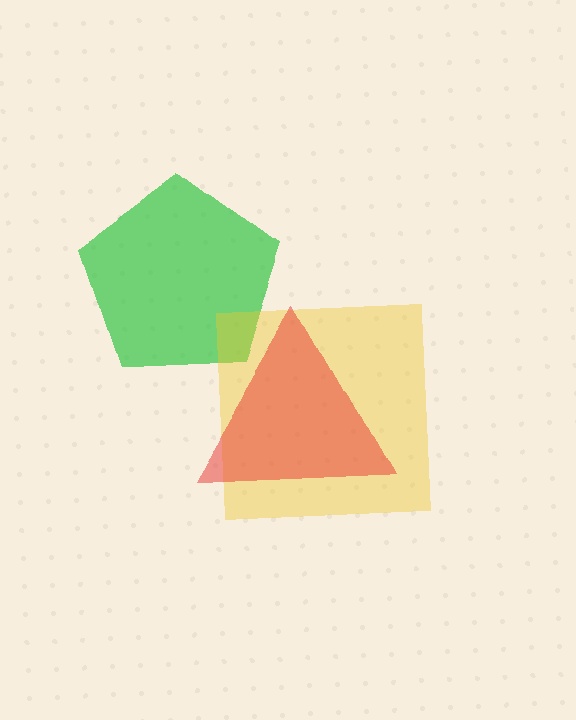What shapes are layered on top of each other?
The layered shapes are: a green pentagon, a yellow square, a red triangle.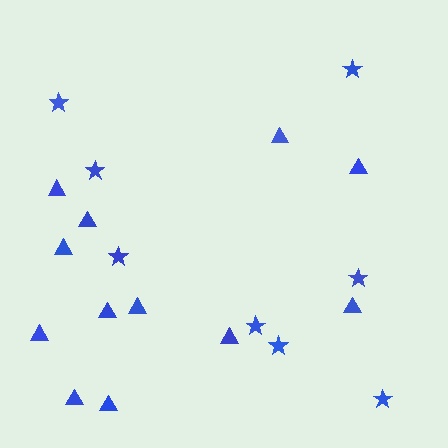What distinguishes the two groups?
There are 2 groups: one group of stars (8) and one group of triangles (12).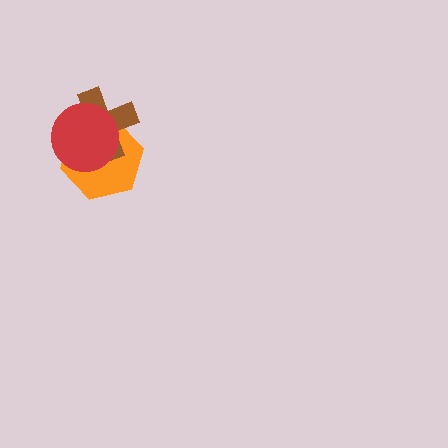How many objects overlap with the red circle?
2 objects overlap with the red circle.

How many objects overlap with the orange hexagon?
2 objects overlap with the orange hexagon.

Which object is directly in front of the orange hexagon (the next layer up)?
The brown cross is directly in front of the orange hexagon.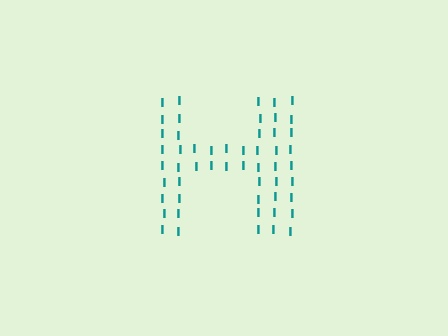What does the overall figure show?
The overall figure shows the letter H.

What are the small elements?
The small elements are letter I's.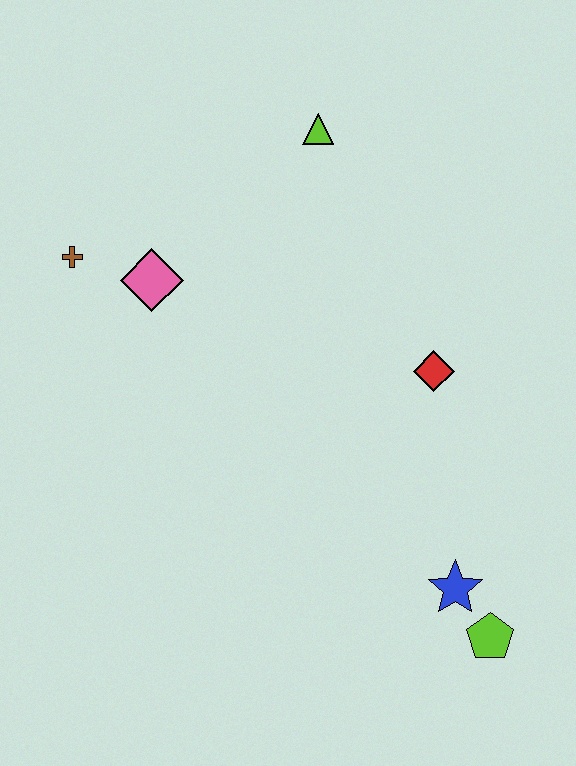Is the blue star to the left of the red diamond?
No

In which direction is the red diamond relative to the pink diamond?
The red diamond is to the right of the pink diamond.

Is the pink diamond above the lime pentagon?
Yes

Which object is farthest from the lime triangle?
The lime pentagon is farthest from the lime triangle.